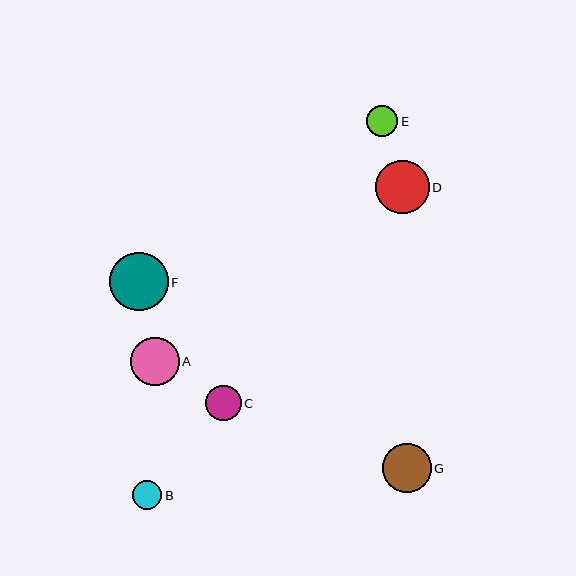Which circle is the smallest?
Circle B is the smallest with a size of approximately 29 pixels.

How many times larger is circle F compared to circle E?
Circle F is approximately 1.9 times the size of circle E.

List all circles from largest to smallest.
From largest to smallest: F, D, G, A, C, E, B.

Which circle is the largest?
Circle F is the largest with a size of approximately 59 pixels.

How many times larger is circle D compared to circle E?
Circle D is approximately 1.7 times the size of circle E.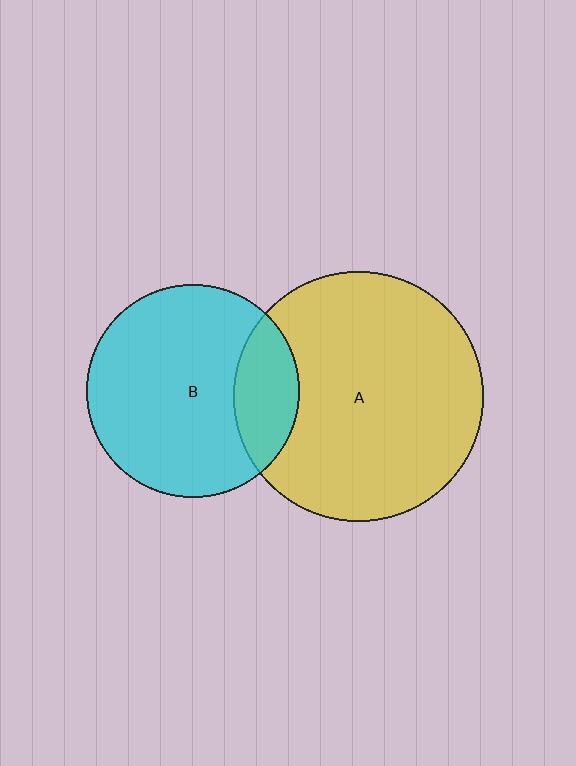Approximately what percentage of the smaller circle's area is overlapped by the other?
Approximately 20%.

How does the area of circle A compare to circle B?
Approximately 1.4 times.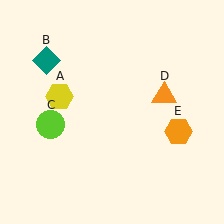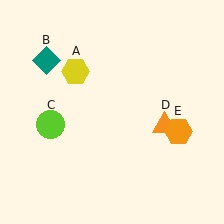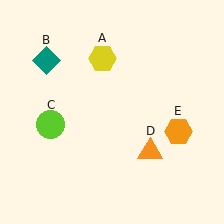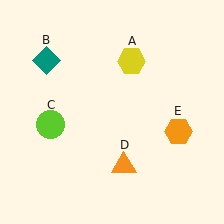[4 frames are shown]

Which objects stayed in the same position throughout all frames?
Teal diamond (object B) and lime circle (object C) and orange hexagon (object E) remained stationary.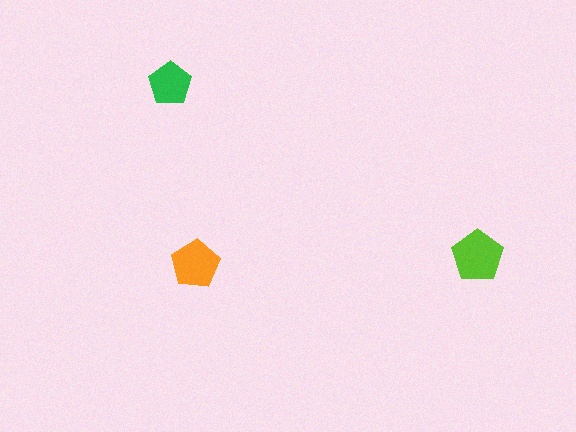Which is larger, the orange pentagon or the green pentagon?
The orange one.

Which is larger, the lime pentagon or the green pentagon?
The lime one.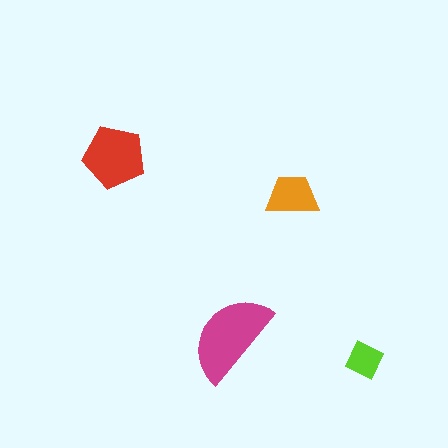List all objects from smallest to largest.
The lime diamond, the orange trapezoid, the red pentagon, the magenta semicircle.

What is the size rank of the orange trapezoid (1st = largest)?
3rd.